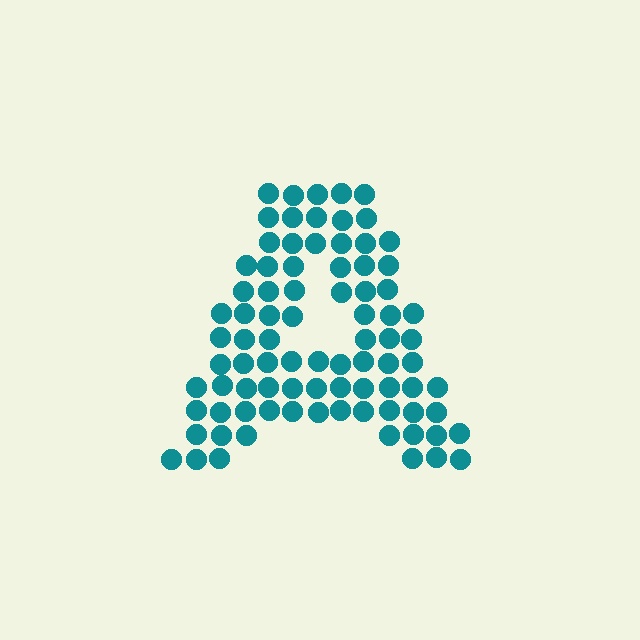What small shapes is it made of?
It is made of small circles.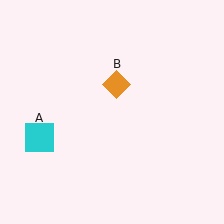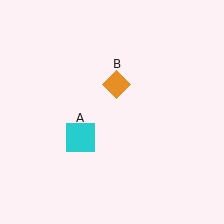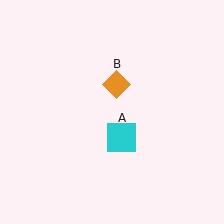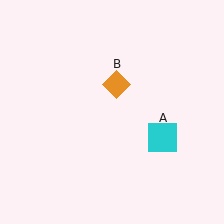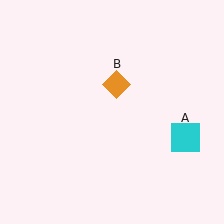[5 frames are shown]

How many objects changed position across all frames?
1 object changed position: cyan square (object A).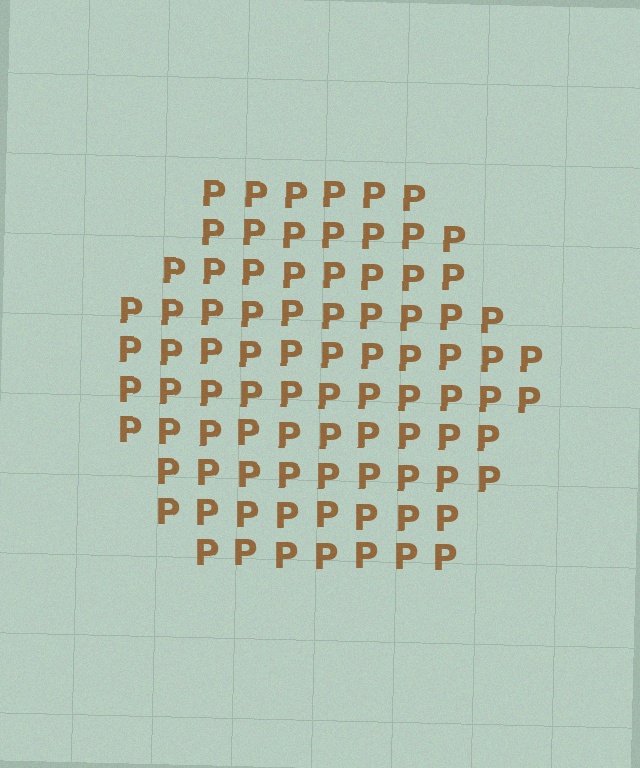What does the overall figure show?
The overall figure shows a hexagon.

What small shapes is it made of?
It is made of small letter P's.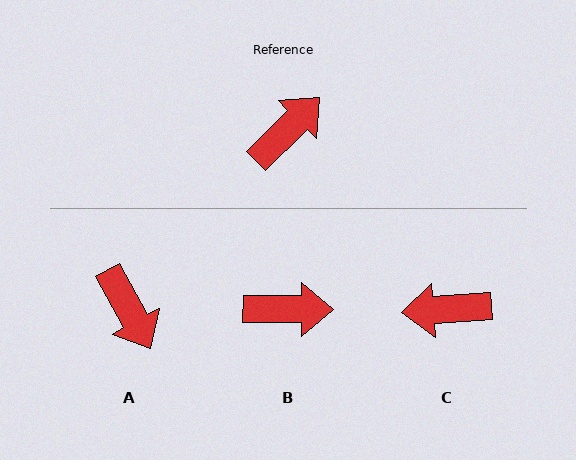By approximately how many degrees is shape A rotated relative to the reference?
Approximately 107 degrees clockwise.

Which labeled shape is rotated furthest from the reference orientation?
C, about 139 degrees away.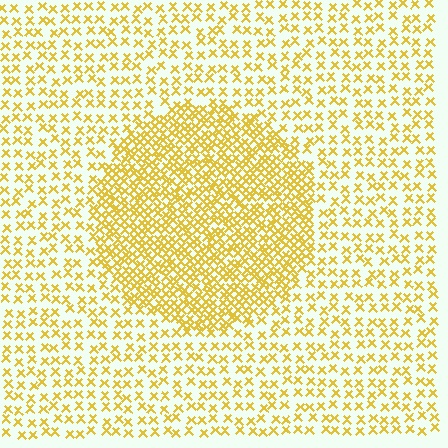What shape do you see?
I see a circle.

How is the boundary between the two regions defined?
The boundary is defined by a change in element density (approximately 2.3x ratio). All elements are the same color, size, and shape.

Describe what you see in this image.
The image contains small yellow elements arranged at two different densities. A circle-shaped region is visible where the elements are more densely packed than the surrounding area.